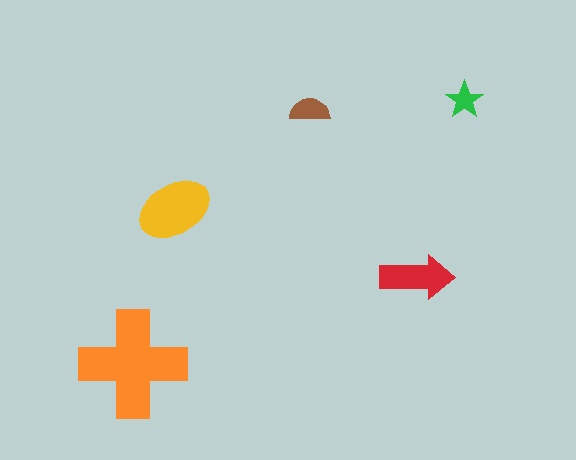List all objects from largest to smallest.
The orange cross, the yellow ellipse, the red arrow, the brown semicircle, the green star.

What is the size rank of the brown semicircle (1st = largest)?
4th.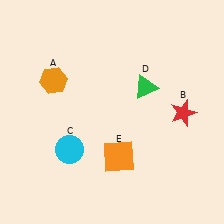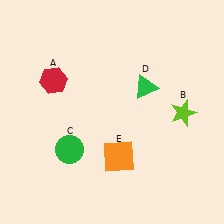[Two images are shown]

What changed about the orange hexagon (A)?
In Image 1, A is orange. In Image 2, it changed to red.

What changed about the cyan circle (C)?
In Image 1, C is cyan. In Image 2, it changed to green.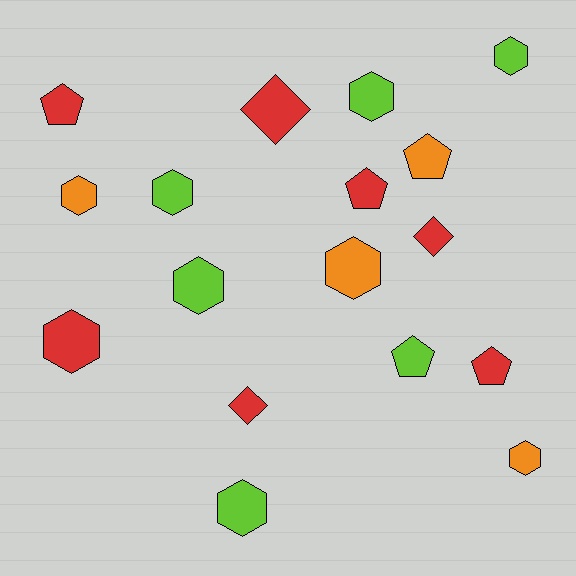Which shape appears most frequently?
Hexagon, with 9 objects.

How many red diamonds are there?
There are 3 red diamonds.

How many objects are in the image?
There are 17 objects.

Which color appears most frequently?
Red, with 7 objects.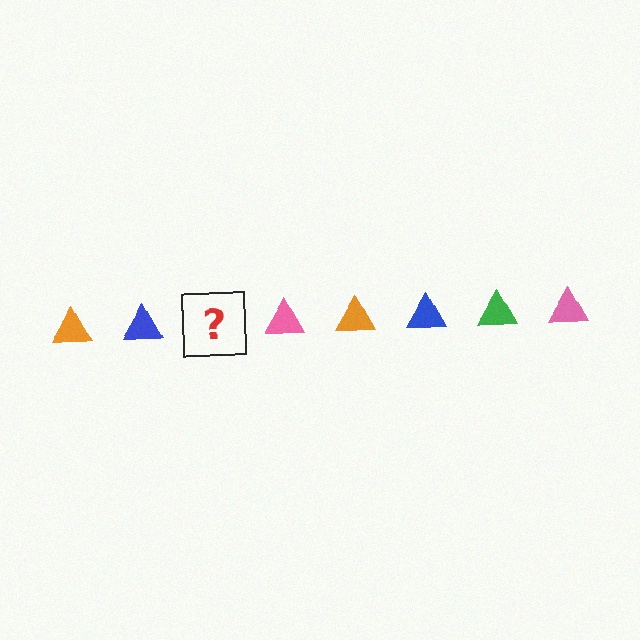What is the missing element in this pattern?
The missing element is a green triangle.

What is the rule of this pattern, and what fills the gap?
The rule is that the pattern cycles through orange, blue, green, pink triangles. The gap should be filled with a green triangle.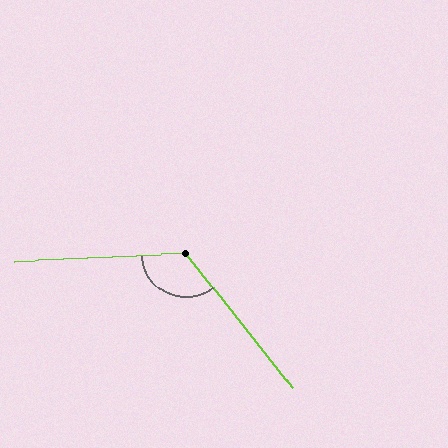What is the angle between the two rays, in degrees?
Approximately 126 degrees.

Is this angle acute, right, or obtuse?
It is obtuse.